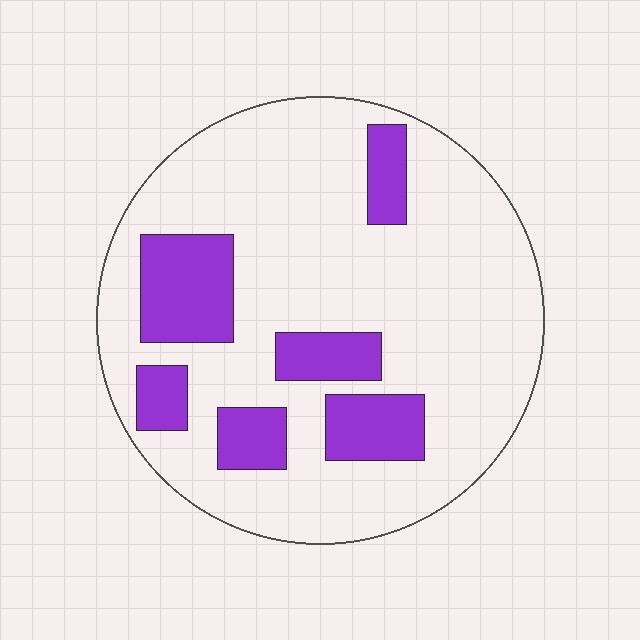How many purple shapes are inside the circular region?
6.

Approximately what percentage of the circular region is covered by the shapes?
Approximately 20%.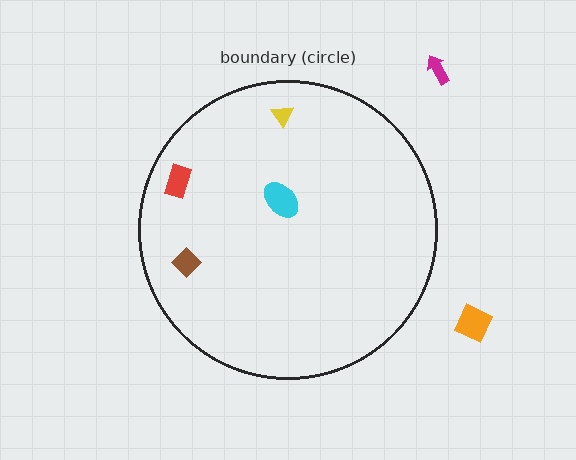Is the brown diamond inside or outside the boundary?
Inside.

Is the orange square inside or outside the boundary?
Outside.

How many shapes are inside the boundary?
4 inside, 2 outside.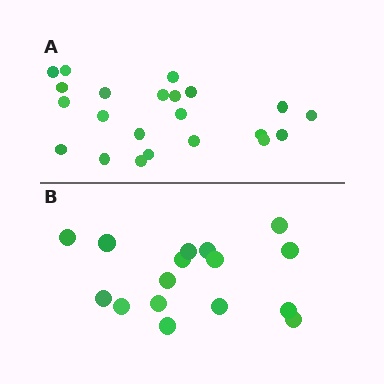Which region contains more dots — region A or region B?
Region A (the top region) has more dots.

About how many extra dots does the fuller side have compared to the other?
Region A has about 6 more dots than region B.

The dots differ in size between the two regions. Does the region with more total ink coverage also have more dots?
No. Region B has more total ink coverage because its dots are larger, but region A actually contains more individual dots. Total area can be misleading — the number of items is what matters here.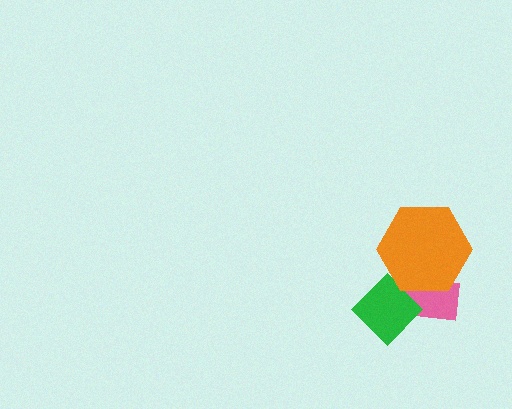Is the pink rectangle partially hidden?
Yes, it is partially covered by another shape.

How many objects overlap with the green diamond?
2 objects overlap with the green diamond.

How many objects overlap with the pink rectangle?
2 objects overlap with the pink rectangle.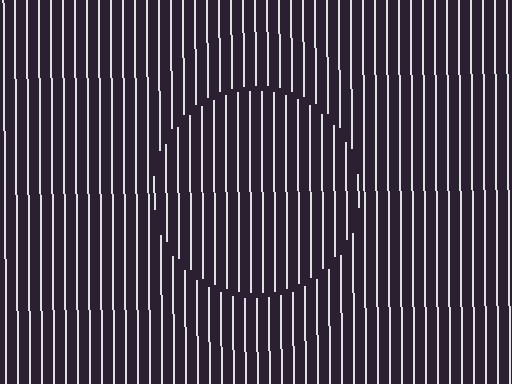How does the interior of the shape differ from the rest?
The interior of the shape contains the same grating, shifted by half a period — the contour is defined by the phase discontinuity where line-ends from the inner and outer gratings abut.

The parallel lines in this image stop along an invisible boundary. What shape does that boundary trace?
An illusory circle. The interior of the shape contains the same grating, shifted by half a period — the contour is defined by the phase discontinuity where line-ends from the inner and outer gratings abut.